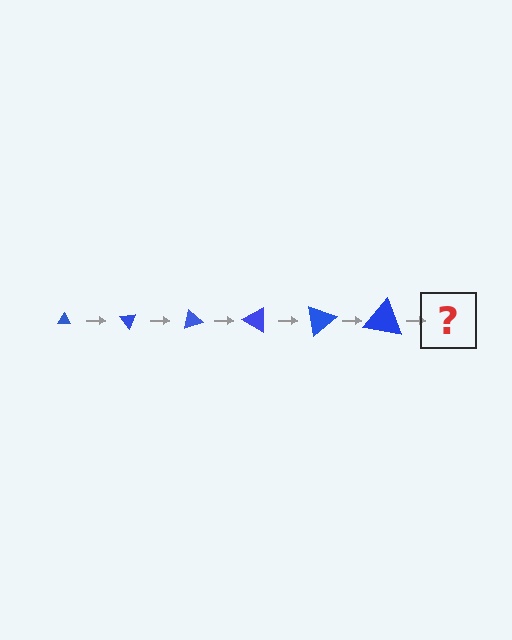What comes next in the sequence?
The next element should be a triangle, larger than the previous one and rotated 300 degrees from the start.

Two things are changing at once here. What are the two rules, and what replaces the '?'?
The two rules are that the triangle grows larger each step and it rotates 50 degrees each step. The '?' should be a triangle, larger than the previous one and rotated 300 degrees from the start.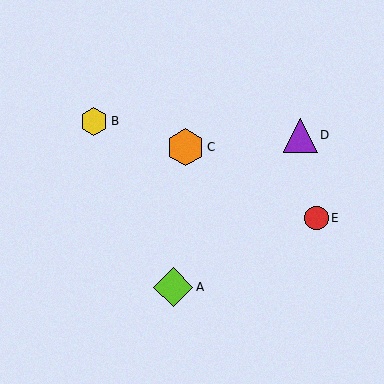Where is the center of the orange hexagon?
The center of the orange hexagon is at (186, 147).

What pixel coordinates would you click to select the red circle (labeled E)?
Click at (317, 218) to select the red circle E.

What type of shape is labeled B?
Shape B is a yellow hexagon.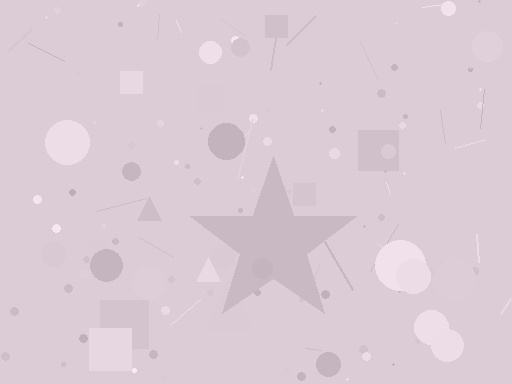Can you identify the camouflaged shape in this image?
The camouflaged shape is a star.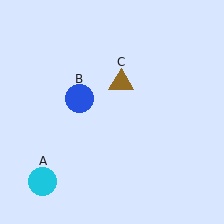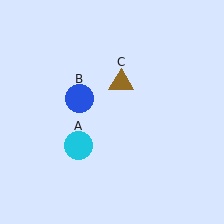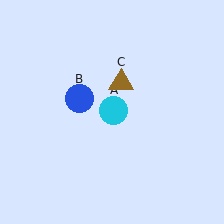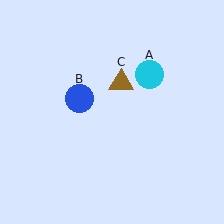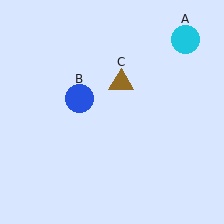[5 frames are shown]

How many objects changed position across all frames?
1 object changed position: cyan circle (object A).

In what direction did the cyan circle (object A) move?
The cyan circle (object A) moved up and to the right.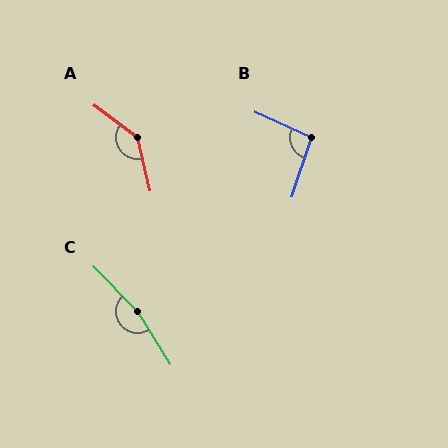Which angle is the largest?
C, at approximately 167 degrees.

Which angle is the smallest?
B, at approximately 97 degrees.